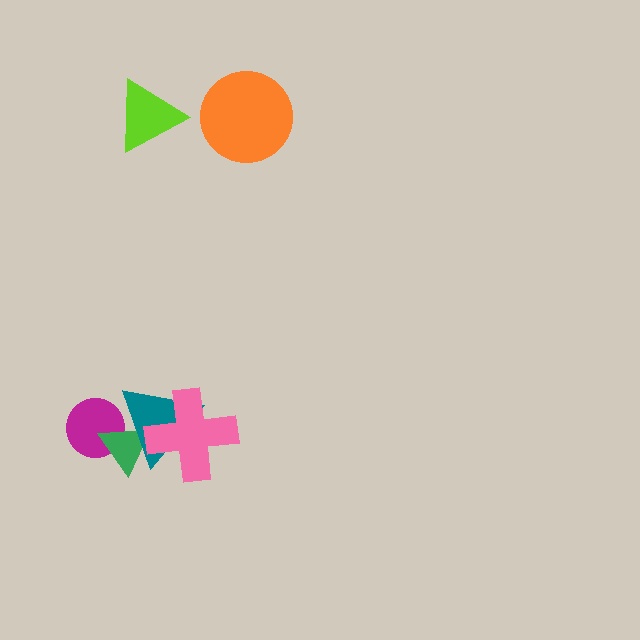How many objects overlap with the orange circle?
0 objects overlap with the orange circle.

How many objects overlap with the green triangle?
3 objects overlap with the green triangle.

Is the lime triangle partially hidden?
No, no other shape covers it.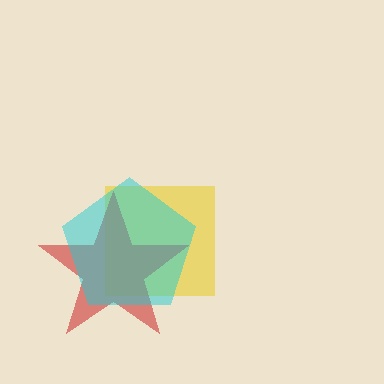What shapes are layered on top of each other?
The layered shapes are: a yellow square, a red star, a cyan pentagon.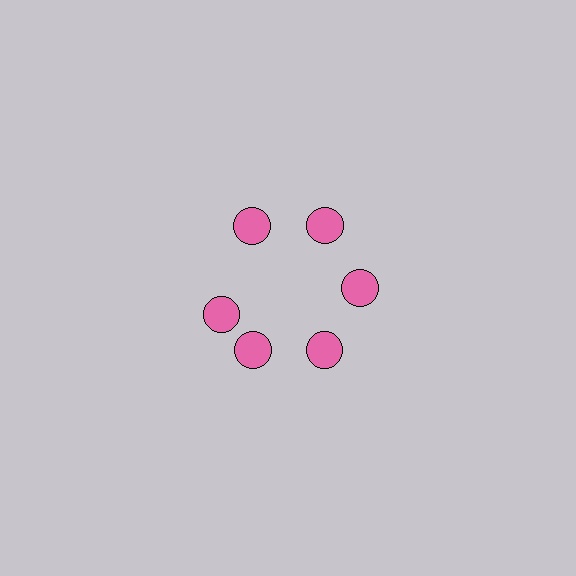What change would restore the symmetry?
The symmetry would be restored by rotating it back into even spacing with its neighbors so that all 6 circles sit at equal angles and equal distance from the center.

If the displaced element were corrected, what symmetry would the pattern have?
It would have 6-fold rotational symmetry — the pattern would map onto itself every 60 degrees.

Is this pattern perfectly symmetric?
No. The 6 pink circles are arranged in a ring, but one element near the 9 o'clock position is rotated out of alignment along the ring, breaking the 6-fold rotational symmetry.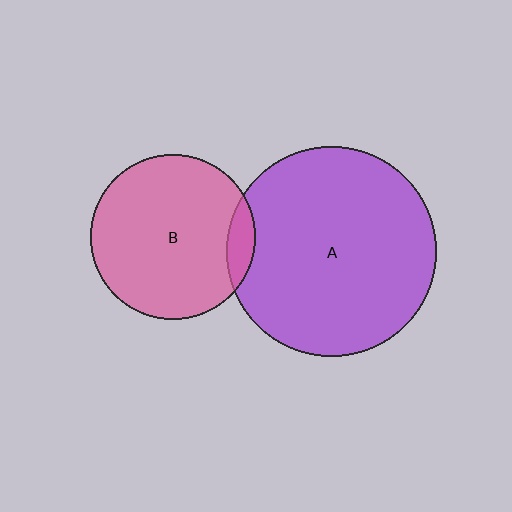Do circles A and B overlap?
Yes.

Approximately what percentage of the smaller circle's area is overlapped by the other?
Approximately 10%.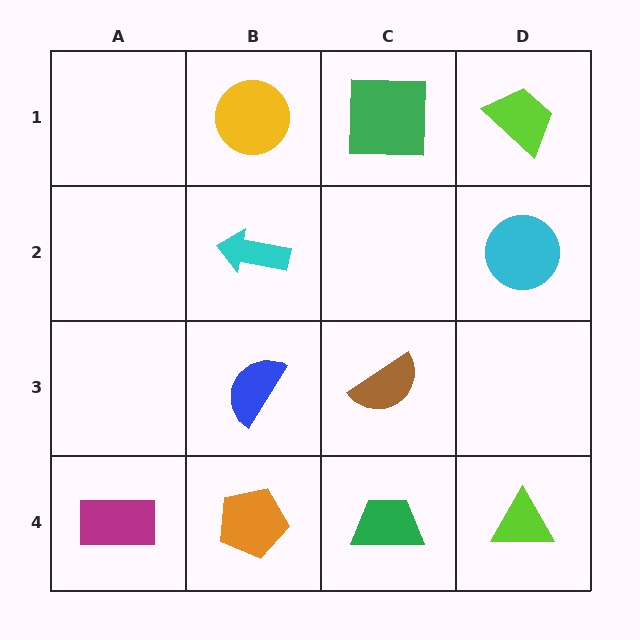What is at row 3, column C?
A brown semicircle.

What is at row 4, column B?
An orange pentagon.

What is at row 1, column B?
A yellow circle.